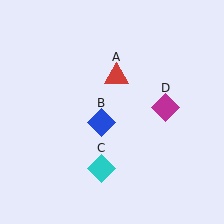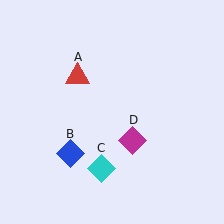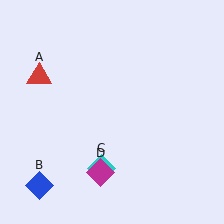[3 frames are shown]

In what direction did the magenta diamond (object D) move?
The magenta diamond (object D) moved down and to the left.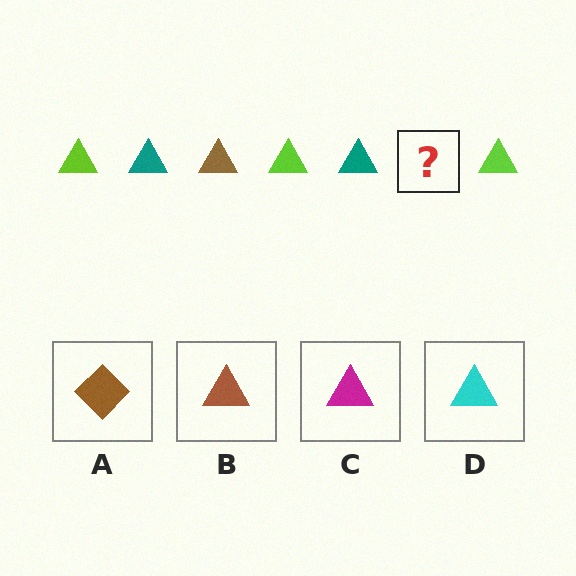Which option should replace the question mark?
Option B.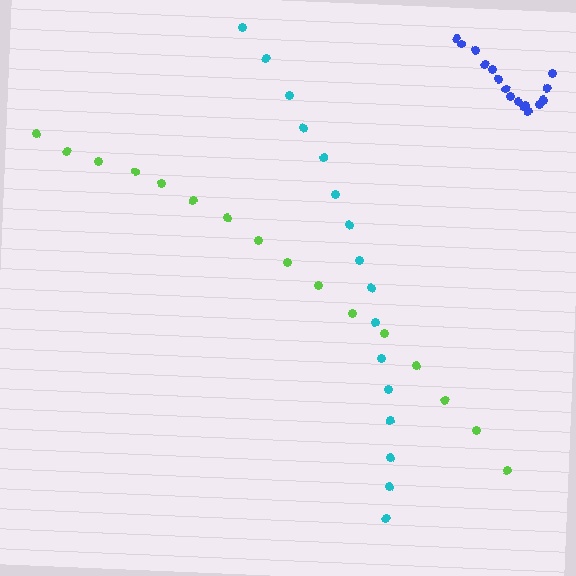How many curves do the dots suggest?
There are 3 distinct paths.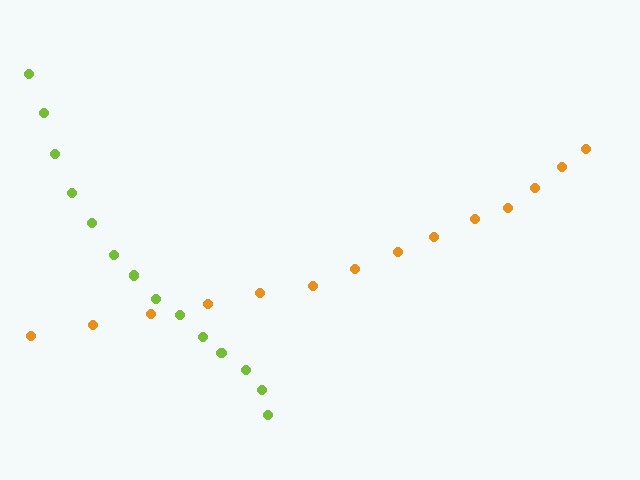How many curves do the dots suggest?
There are 2 distinct paths.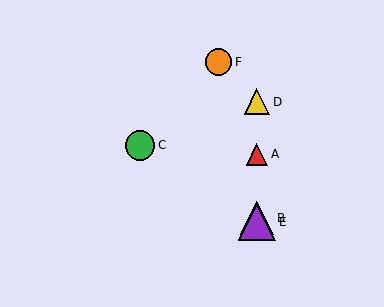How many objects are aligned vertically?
4 objects (A, B, D, E) are aligned vertically.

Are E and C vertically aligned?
No, E is at x≈257 and C is at x≈140.